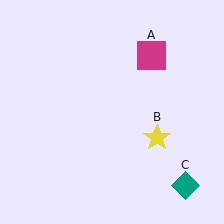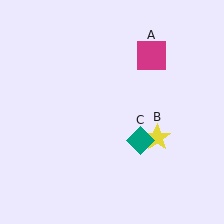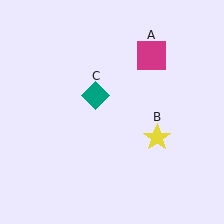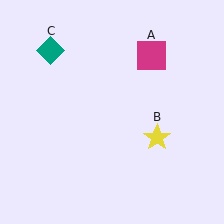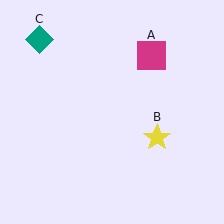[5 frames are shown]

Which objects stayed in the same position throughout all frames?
Magenta square (object A) and yellow star (object B) remained stationary.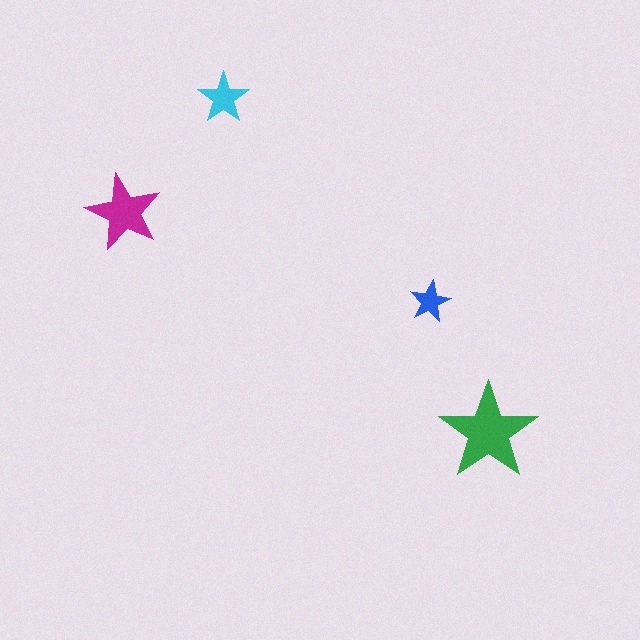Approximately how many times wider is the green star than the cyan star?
About 2 times wider.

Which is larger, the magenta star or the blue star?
The magenta one.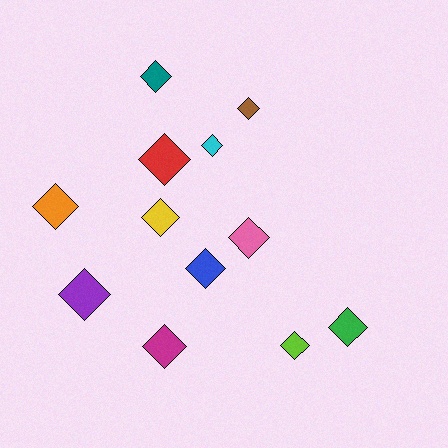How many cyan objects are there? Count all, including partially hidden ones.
There is 1 cyan object.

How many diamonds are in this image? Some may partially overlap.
There are 12 diamonds.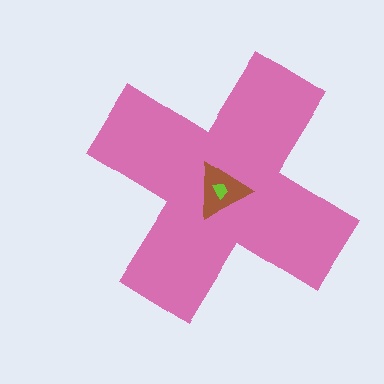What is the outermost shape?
The pink cross.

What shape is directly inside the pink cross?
The brown triangle.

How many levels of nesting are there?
3.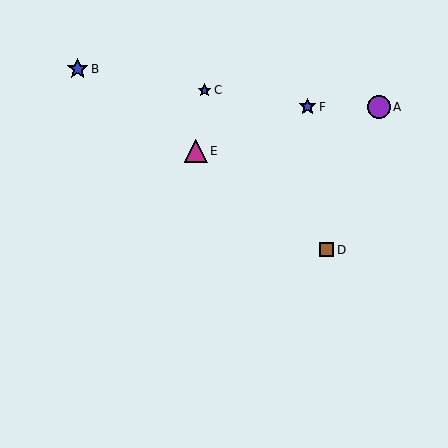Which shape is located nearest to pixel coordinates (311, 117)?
The blue star (labeled F) at (307, 107) is nearest to that location.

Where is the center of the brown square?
The center of the brown square is at (326, 250).